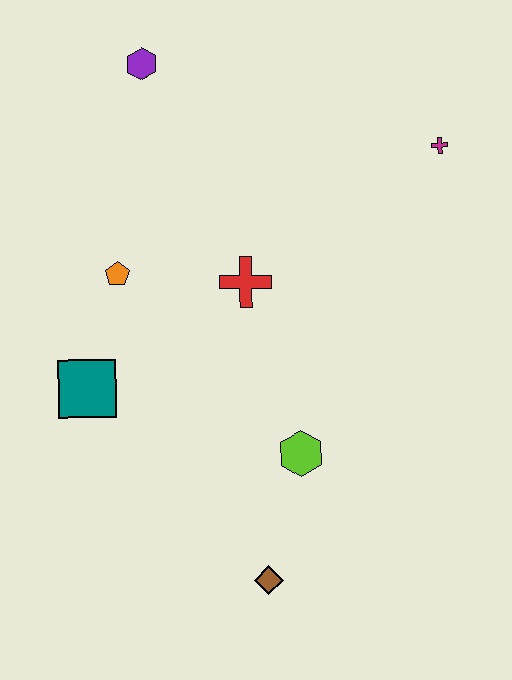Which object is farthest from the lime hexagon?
The purple hexagon is farthest from the lime hexagon.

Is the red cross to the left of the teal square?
No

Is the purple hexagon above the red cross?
Yes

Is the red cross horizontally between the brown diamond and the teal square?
Yes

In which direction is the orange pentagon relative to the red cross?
The orange pentagon is to the left of the red cross.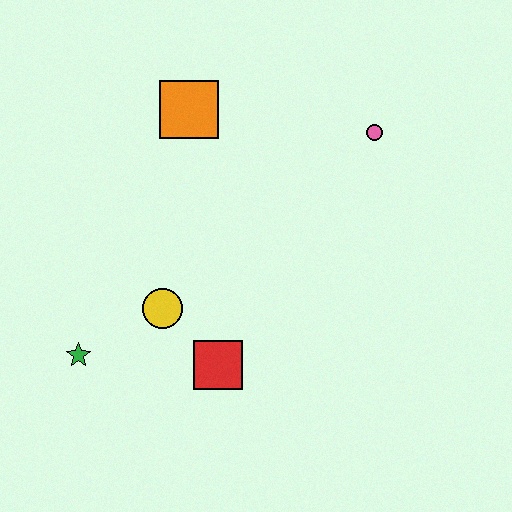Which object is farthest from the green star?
The pink circle is farthest from the green star.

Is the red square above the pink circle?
No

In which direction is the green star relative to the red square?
The green star is to the left of the red square.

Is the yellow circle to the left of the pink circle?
Yes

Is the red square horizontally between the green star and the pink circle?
Yes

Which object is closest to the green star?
The yellow circle is closest to the green star.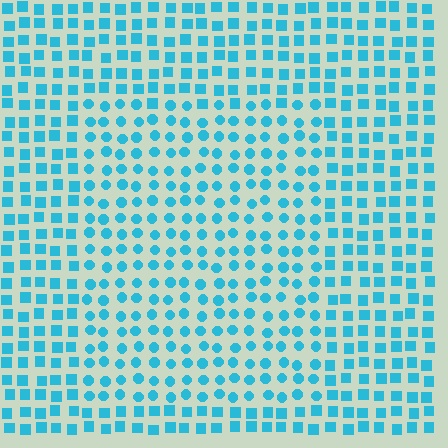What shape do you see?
I see a rectangle.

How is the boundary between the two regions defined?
The boundary is defined by a change in element shape: circles inside vs. squares outside. All elements share the same color and spacing.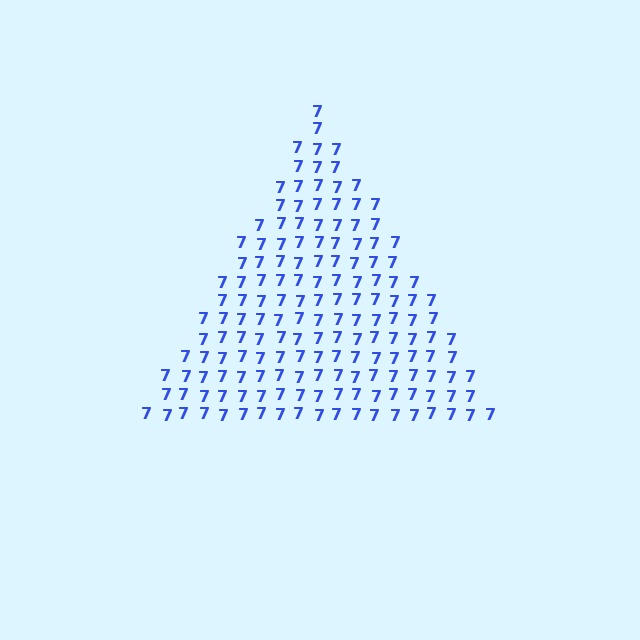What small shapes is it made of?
It is made of small digit 7's.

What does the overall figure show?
The overall figure shows a triangle.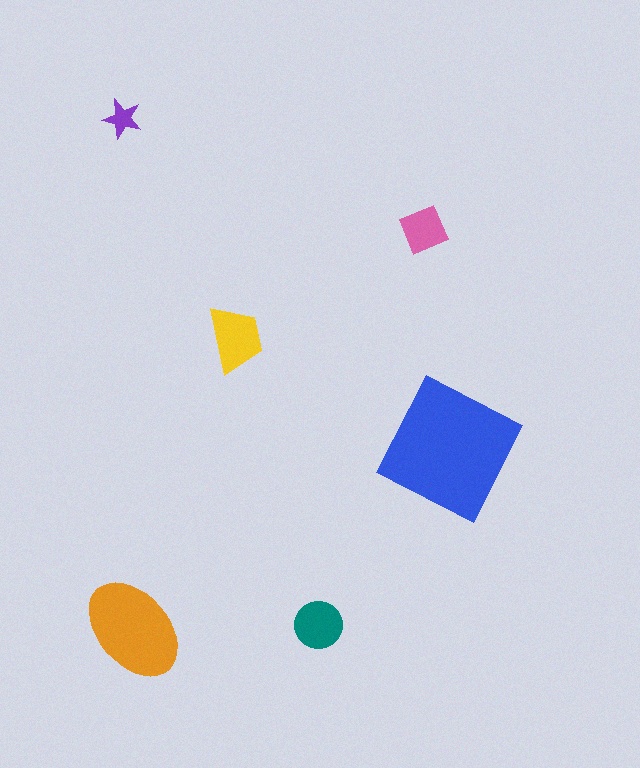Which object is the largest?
The blue square.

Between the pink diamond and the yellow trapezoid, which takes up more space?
The yellow trapezoid.